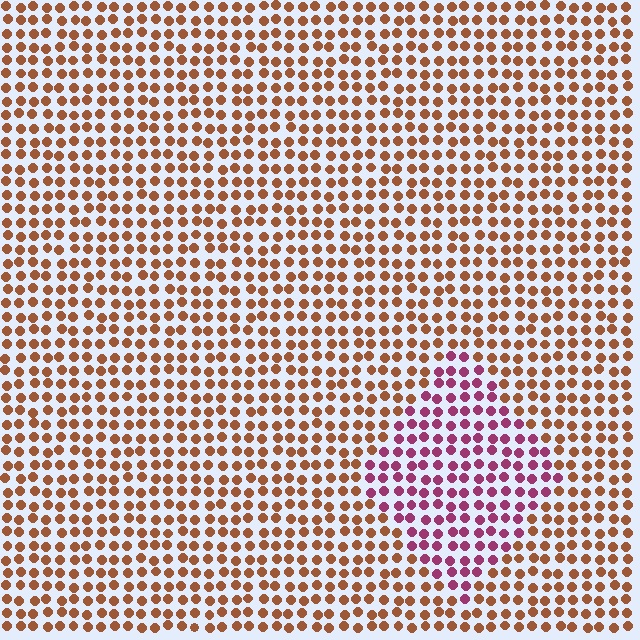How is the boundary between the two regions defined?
The boundary is defined purely by a slight shift in hue (about 53 degrees). Spacing, size, and orientation are identical on both sides.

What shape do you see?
I see a diamond.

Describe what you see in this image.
The image is filled with small brown elements in a uniform arrangement. A diamond-shaped region is visible where the elements are tinted to a slightly different hue, forming a subtle color boundary.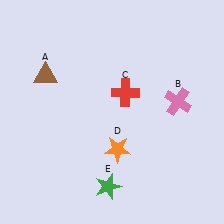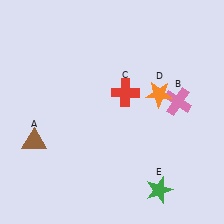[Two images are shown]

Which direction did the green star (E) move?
The green star (E) moved right.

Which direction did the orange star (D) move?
The orange star (D) moved up.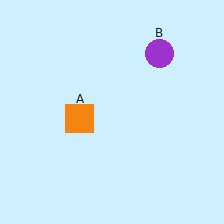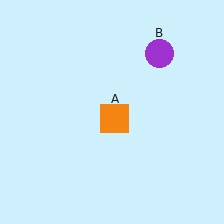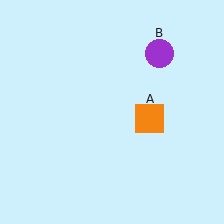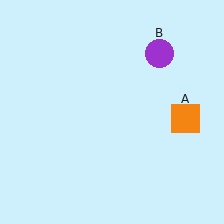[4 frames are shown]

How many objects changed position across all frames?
1 object changed position: orange square (object A).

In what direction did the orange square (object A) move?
The orange square (object A) moved right.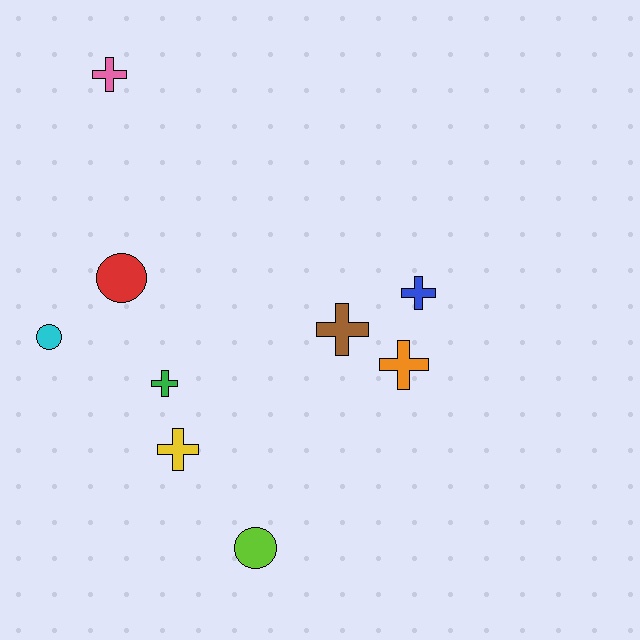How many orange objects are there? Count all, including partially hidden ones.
There is 1 orange object.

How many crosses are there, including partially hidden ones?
There are 6 crosses.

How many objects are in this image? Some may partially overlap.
There are 9 objects.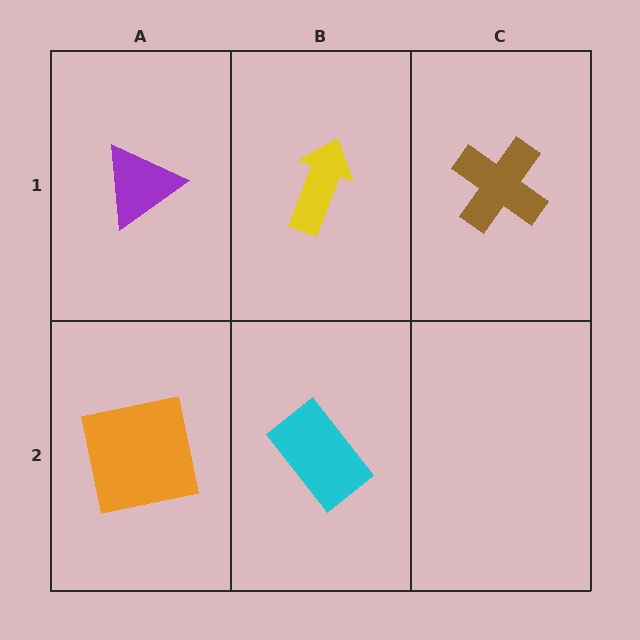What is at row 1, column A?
A purple triangle.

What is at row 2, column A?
An orange square.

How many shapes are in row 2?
2 shapes.